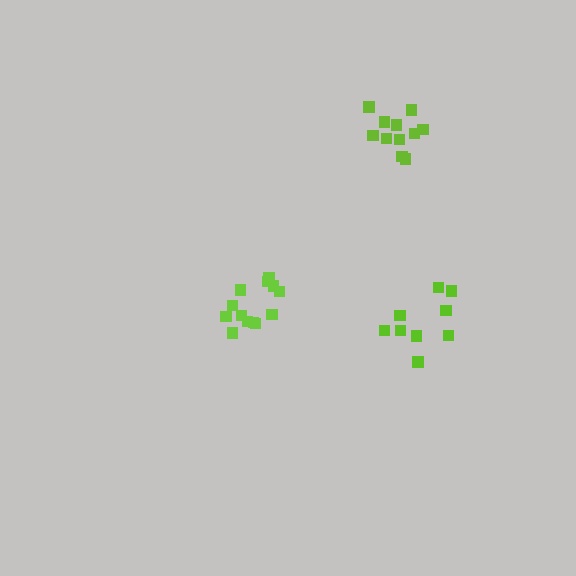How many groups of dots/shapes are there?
There are 3 groups.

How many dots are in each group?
Group 1: 11 dots, Group 2: 13 dots, Group 3: 9 dots (33 total).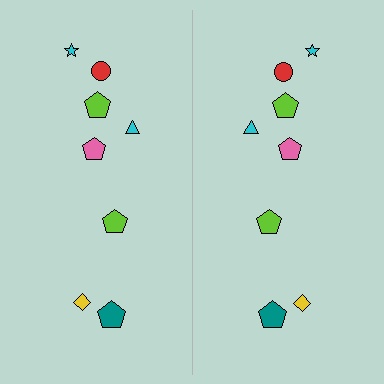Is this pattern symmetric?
Yes, this pattern has bilateral (reflection) symmetry.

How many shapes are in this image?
There are 16 shapes in this image.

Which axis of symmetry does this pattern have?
The pattern has a vertical axis of symmetry running through the center of the image.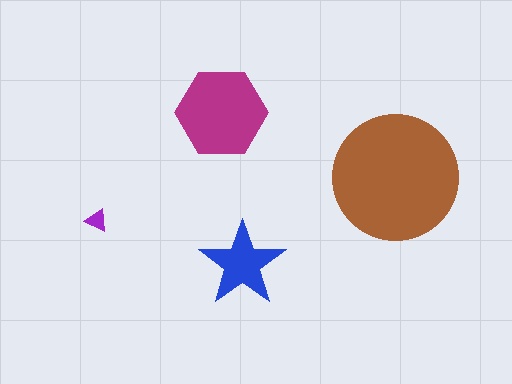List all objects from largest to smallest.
The brown circle, the magenta hexagon, the blue star, the purple triangle.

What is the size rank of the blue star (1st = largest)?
3rd.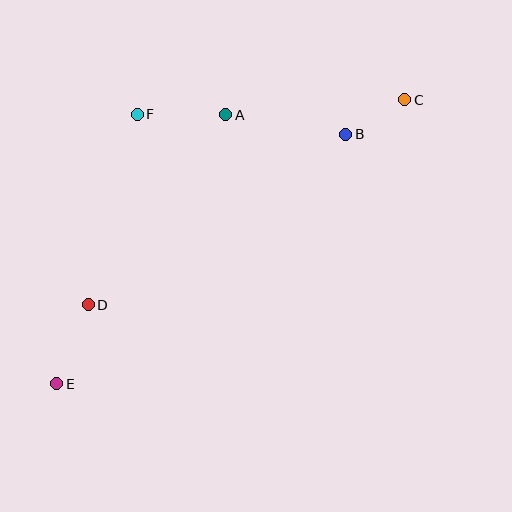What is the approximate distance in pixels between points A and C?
The distance between A and C is approximately 180 pixels.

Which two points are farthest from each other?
Points C and E are farthest from each other.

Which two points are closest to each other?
Points B and C are closest to each other.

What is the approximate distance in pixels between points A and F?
The distance between A and F is approximately 88 pixels.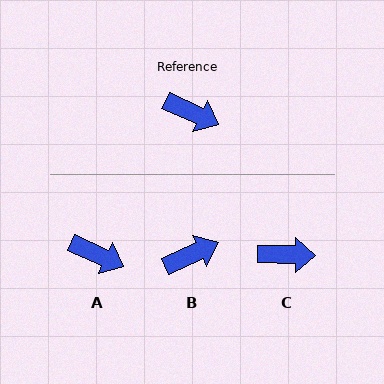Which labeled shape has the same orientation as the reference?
A.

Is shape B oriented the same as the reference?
No, it is off by about 48 degrees.